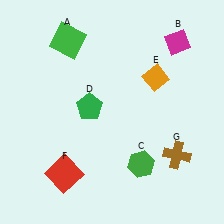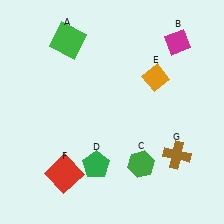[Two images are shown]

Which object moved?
The green pentagon (D) moved down.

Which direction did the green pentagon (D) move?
The green pentagon (D) moved down.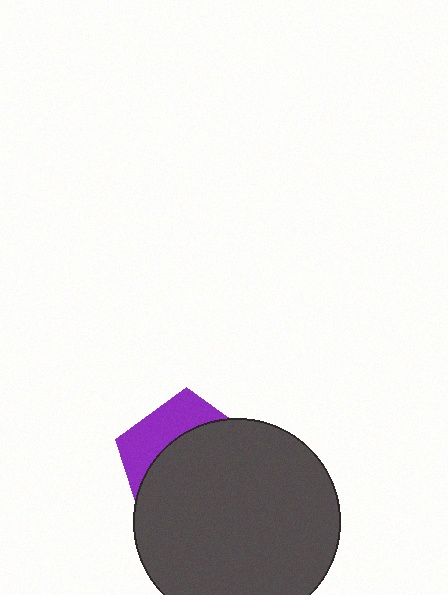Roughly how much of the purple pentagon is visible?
A small part of it is visible (roughly 31%).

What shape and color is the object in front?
The object in front is a dark gray circle.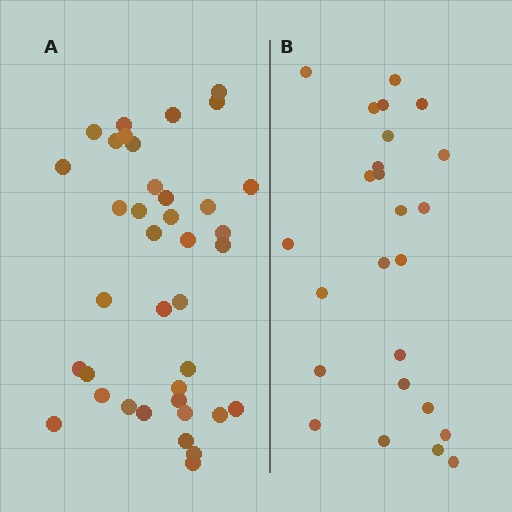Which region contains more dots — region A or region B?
Region A (the left region) has more dots.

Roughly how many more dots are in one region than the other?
Region A has approximately 15 more dots than region B.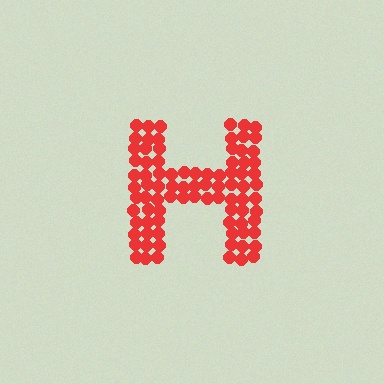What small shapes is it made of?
It is made of small circles.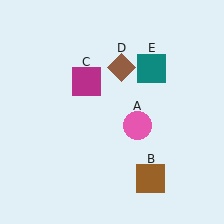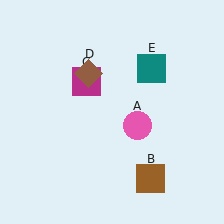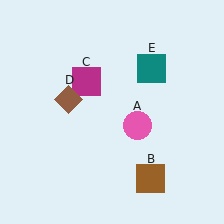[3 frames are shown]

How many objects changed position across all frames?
1 object changed position: brown diamond (object D).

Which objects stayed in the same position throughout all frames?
Pink circle (object A) and brown square (object B) and magenta square (object C) and teal square (object E) remained stationary.